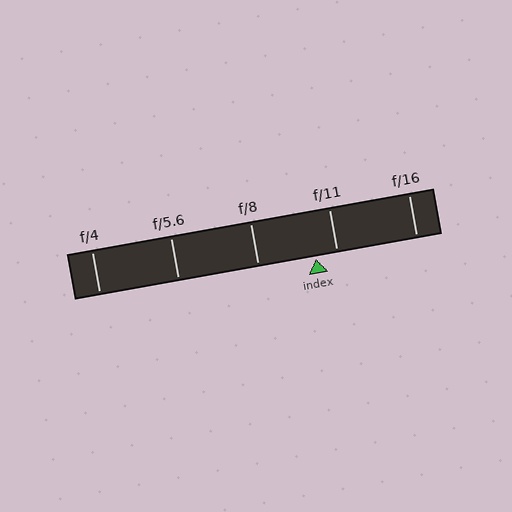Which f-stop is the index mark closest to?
The index mark is closest to f/11.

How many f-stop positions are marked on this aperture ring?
There are 5 f-stop positions marked.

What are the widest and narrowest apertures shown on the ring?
The widest aperture shown is f/4 and the narrowest is f/16.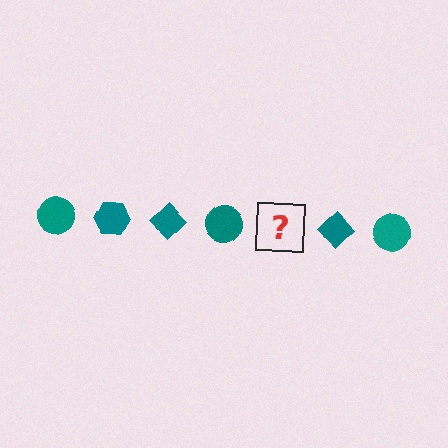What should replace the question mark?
The question mark should be replaced with a teal hexagon.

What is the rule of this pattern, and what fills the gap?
The rule is that the pattern cycles through circle, hexagon, diamond shapes in teal. The gap should be filled with a teal hexagon.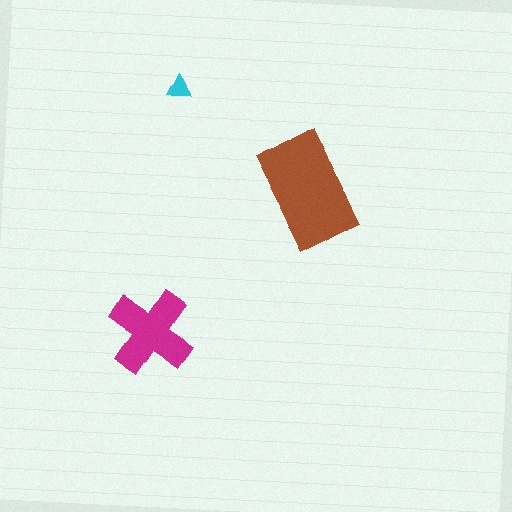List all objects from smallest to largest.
The cyan triangle, the magenta cross, the brown rectangle.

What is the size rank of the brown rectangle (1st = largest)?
1st.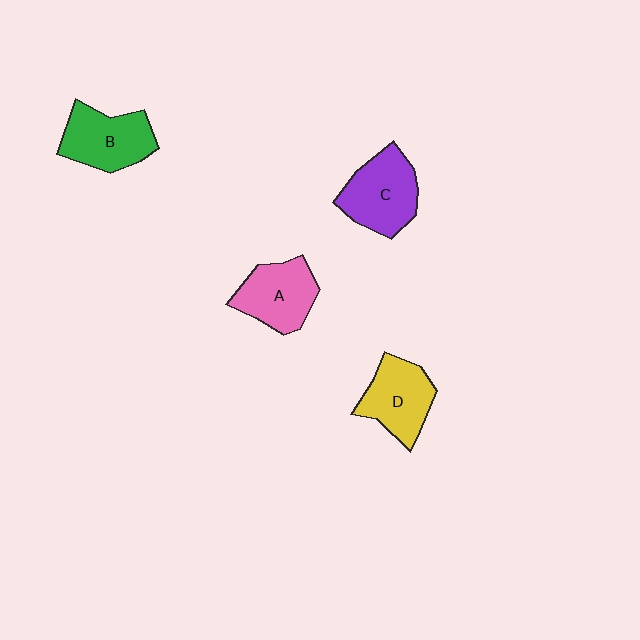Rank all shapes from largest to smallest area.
From largest to smallest: C (purple), B (green), D (yellow), A (pink).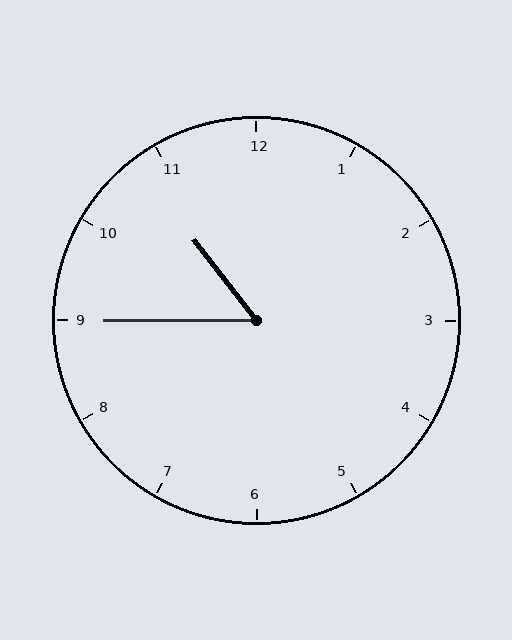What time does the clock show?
10:45.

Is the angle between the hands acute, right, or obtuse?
It is acute.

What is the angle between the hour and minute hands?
Approximately 52 degrees.